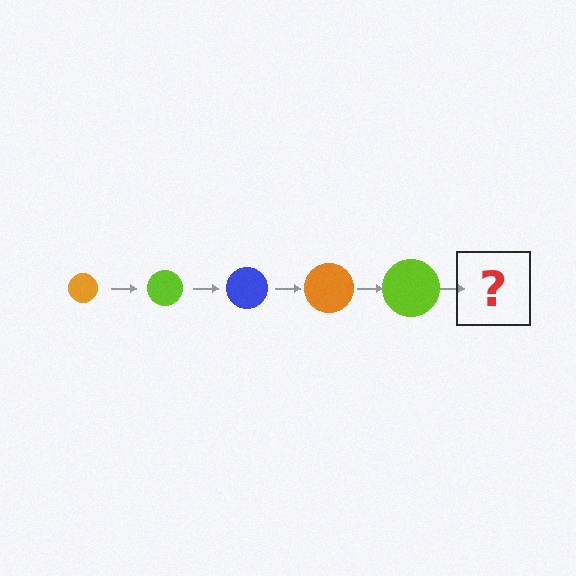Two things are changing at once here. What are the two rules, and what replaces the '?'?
The two rules are that the circle grows larger each step and the color cycles through orange, lime, and blue. The '?' should be a blue circle, larger than the previous one.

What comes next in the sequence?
The next element should be a blue circle, larger than the previous one.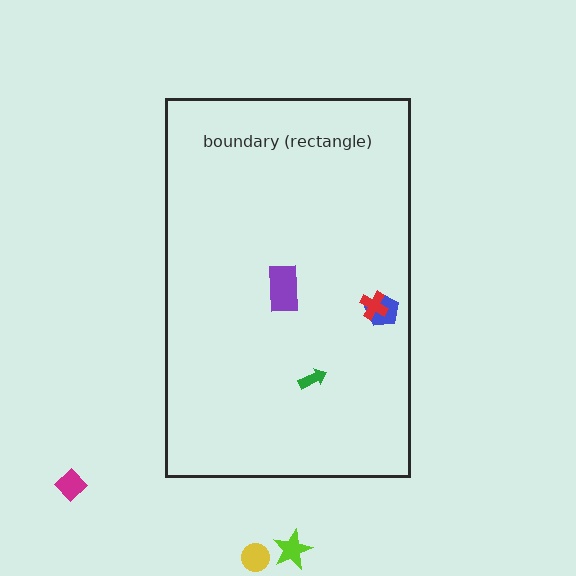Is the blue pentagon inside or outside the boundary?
Inside.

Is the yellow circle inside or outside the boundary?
Outside.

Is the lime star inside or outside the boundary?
Outside.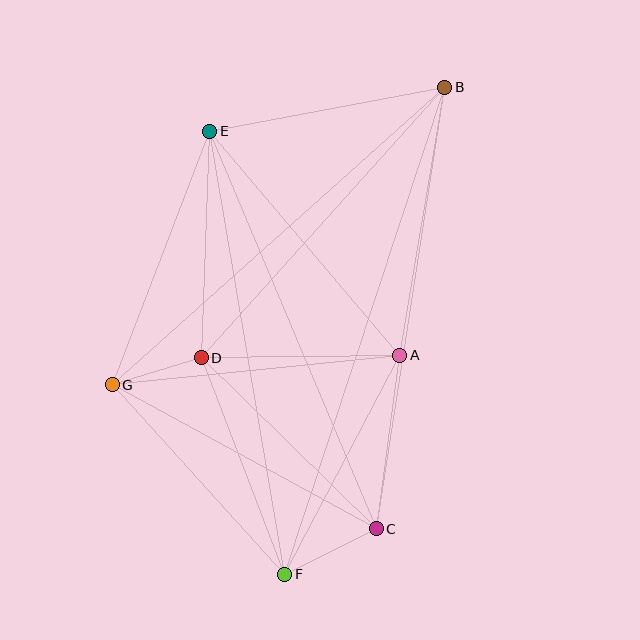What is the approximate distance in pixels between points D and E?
The distance between D and E is approximately 227 pixels.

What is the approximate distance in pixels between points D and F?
The distance between D and F is approximately 232 pixels.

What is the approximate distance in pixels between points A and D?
The distance between A and D is approximately 199 pixels.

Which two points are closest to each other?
Points D and G are closest to each other.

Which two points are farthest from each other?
Points B and F are farthest from each other.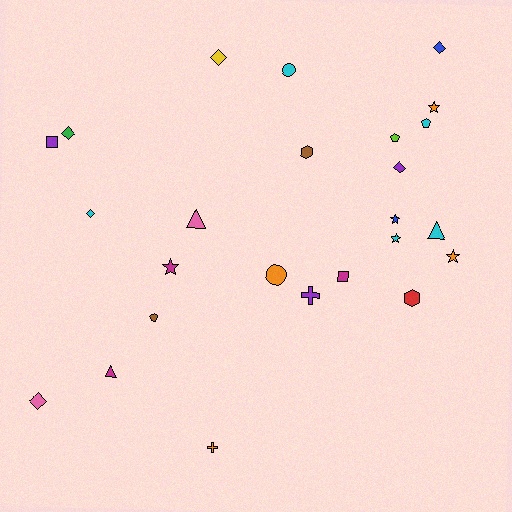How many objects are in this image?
There are 25 objects.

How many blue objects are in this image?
There are 2 blue objects.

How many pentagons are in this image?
There are 3 pentagons.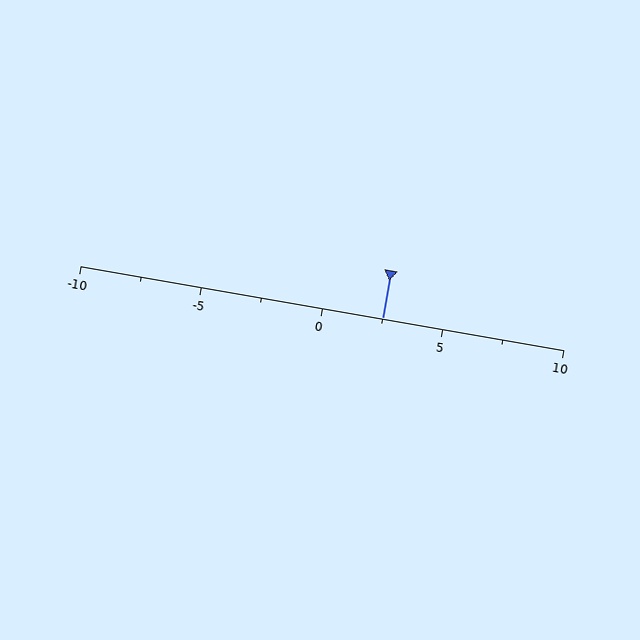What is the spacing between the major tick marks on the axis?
The major ticks are spaced 5 apart.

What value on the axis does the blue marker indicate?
The marker indicates approximately 2.5.